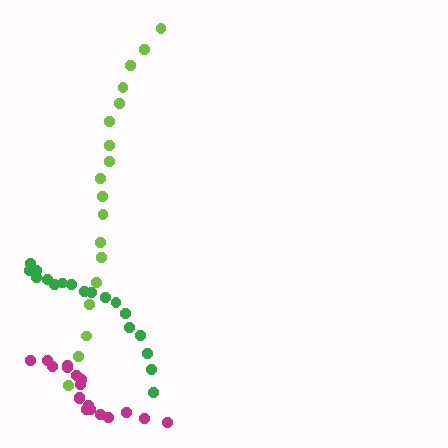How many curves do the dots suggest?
There are 3 distinct paths.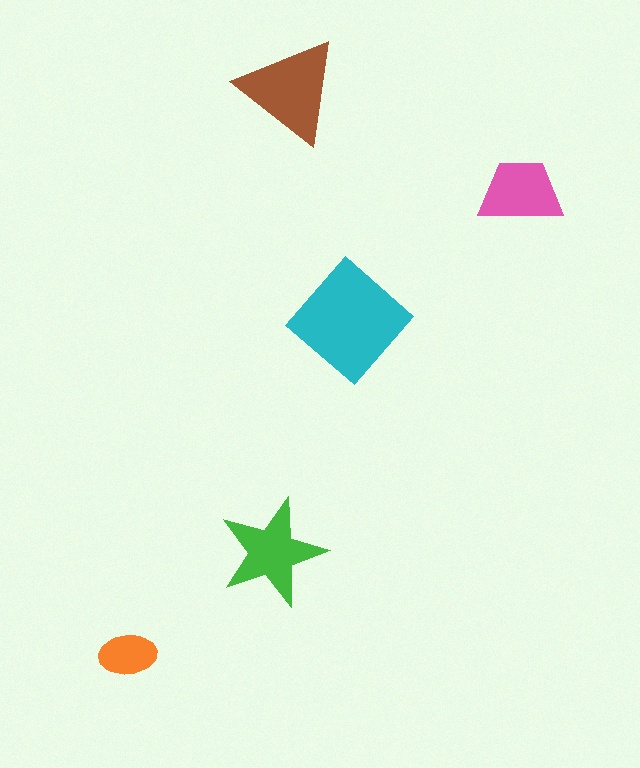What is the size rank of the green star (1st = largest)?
3rd.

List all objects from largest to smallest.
The cyan diamond, the brown triangle, the green star, the pink trapezoid, the orange ellipse.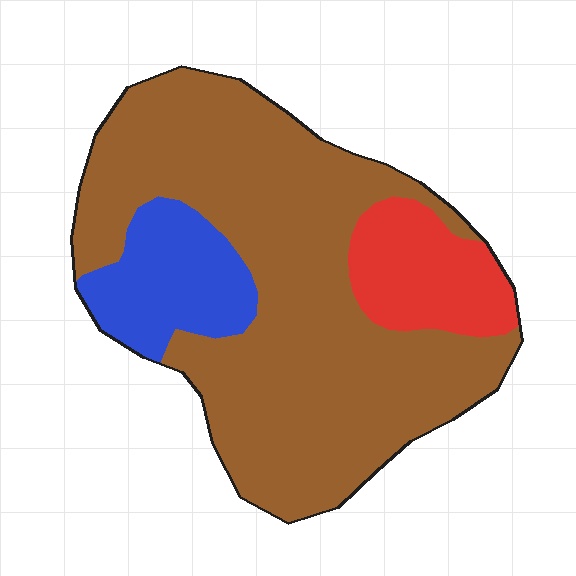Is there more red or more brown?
Brown.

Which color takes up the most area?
Brown, at roughly 70%.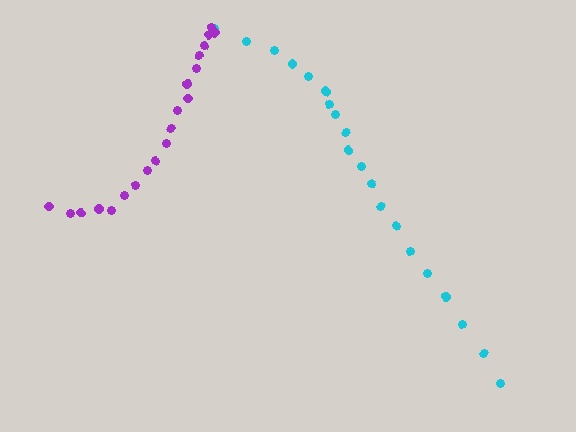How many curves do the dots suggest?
There are 2 distinct paths.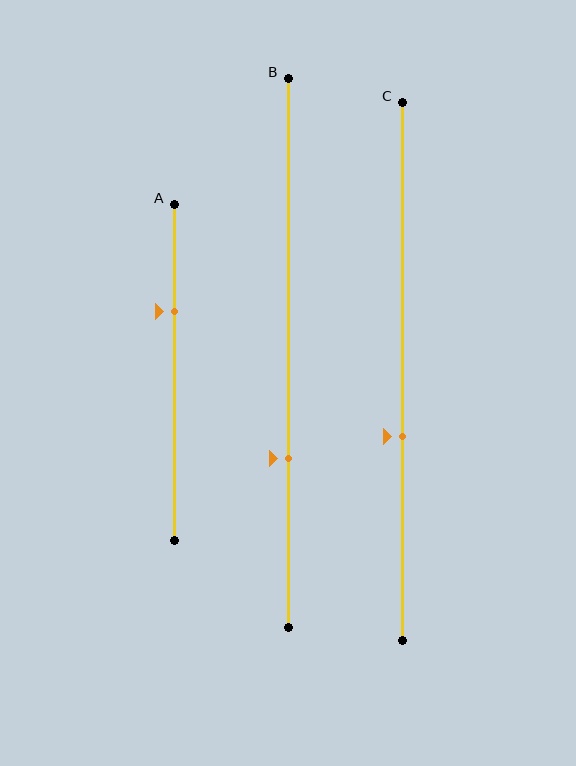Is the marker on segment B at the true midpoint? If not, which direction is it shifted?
No, the marker on segment B is shifted downward by about 19% of the segment length.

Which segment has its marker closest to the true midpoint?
Segment C has its marker closest to the true midpoint.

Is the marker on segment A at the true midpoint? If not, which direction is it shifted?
No, the marker on segment A is shifted upward by about 18% of the segment length.